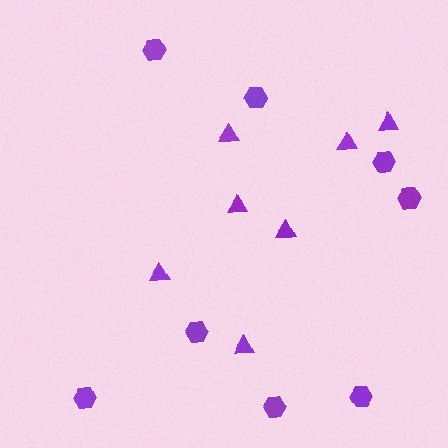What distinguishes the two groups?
There are 2 groups: one group of triangles (7) and one group of hexagons (8).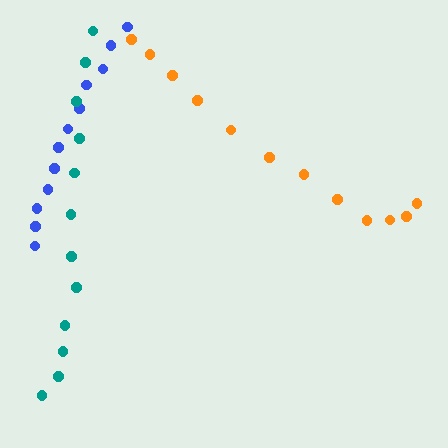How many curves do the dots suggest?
There are 3 distinct paths.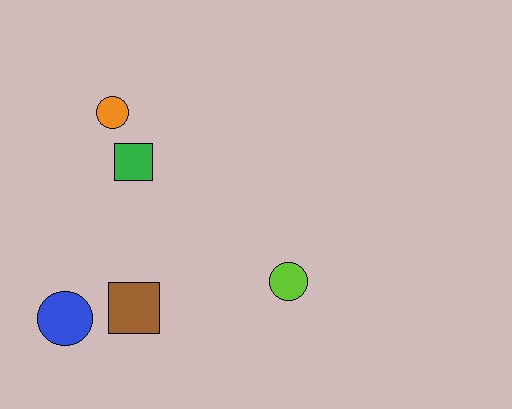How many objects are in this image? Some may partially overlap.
There are 5 objects.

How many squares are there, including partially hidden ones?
There are 2 squares.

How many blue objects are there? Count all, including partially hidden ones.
There is 1 blue object.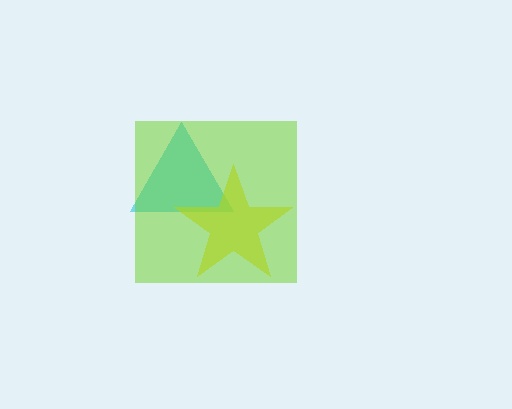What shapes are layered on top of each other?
The layered shapes are: a cyan triangle, a yellow star, a lime square.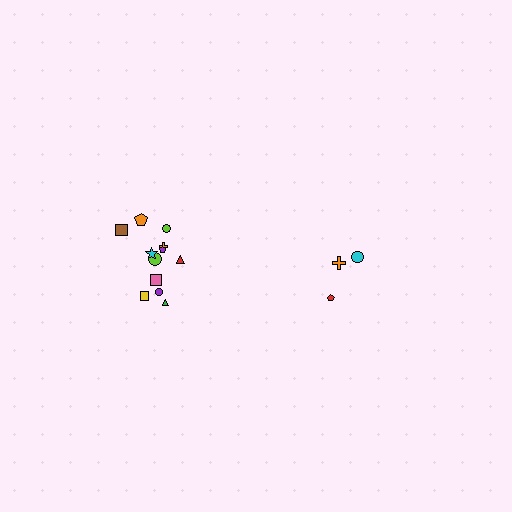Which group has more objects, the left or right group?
The left group.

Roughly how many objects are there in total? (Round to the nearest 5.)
Roughly 15 objects in total.